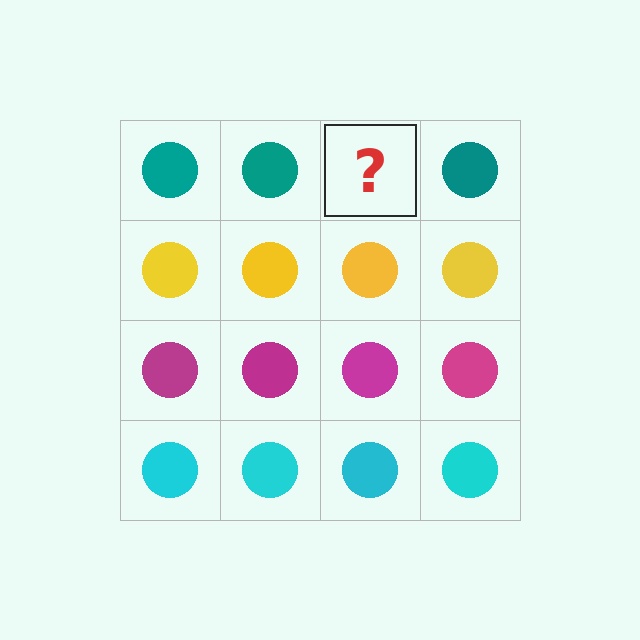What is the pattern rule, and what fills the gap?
The rule is that each row has a consistent color. The gap should be filled with a teal circle.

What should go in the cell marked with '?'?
The missing cell should contain a teal circle.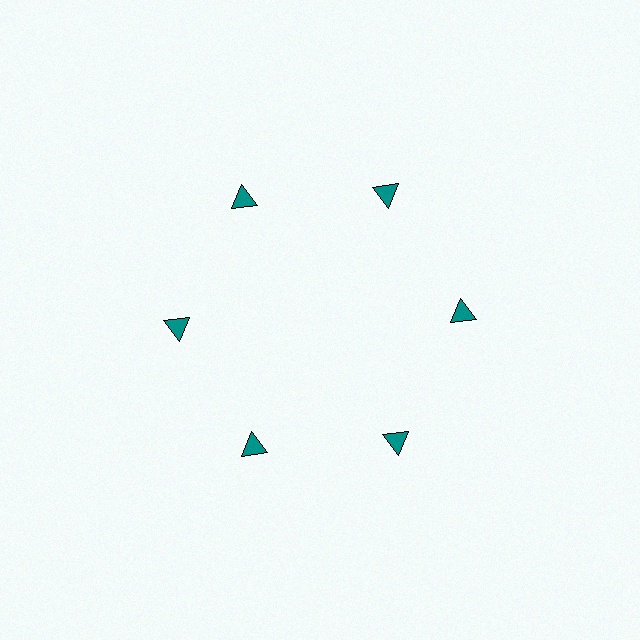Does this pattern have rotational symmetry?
Yes, this pattern has 6-fold rotational symmetry. It looks the same after rotating 60 degrees around the center.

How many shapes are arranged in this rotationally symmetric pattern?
There are 6 shapes, arranged in 6 groups of 1.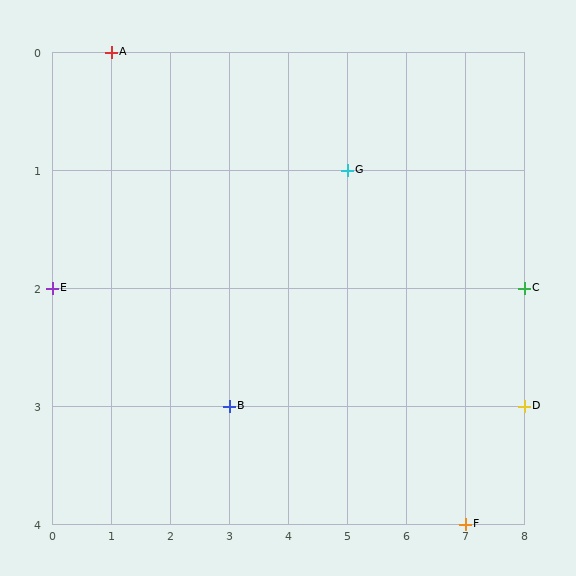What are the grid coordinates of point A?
Point A is at grid coordinates (1, 0).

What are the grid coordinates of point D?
Point D is at grid coordinates (8, 3).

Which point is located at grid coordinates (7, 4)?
Point F is at (7, 4).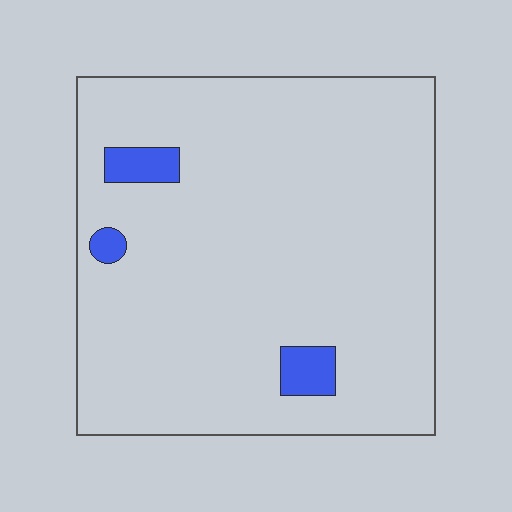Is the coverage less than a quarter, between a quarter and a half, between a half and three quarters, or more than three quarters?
Less than a quarter.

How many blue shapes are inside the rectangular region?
3.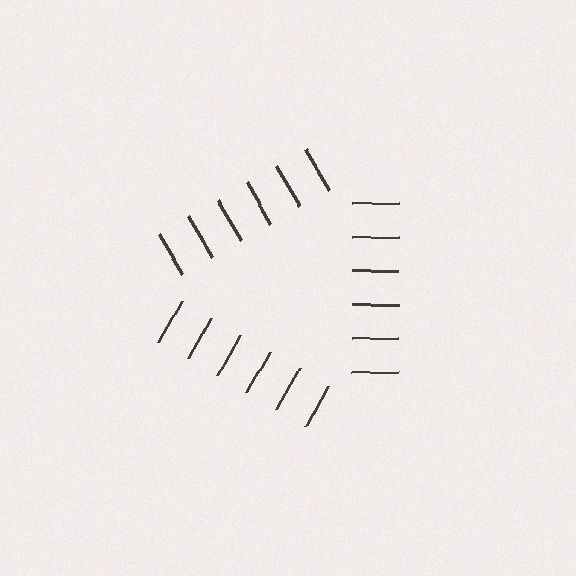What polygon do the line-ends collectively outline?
An illusory triangle — the line segments terminate on its edges but no continuous stroke is drawn.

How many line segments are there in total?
18 — 6 along each of the 3 edges.